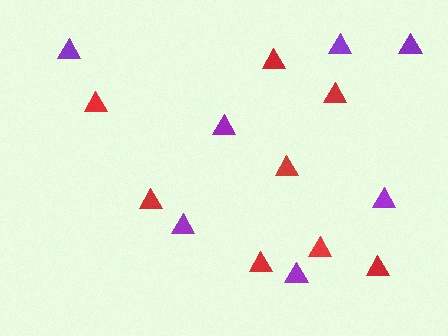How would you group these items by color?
There are 2 groups: one group of red triangles (8) and one group of purple triangles (7).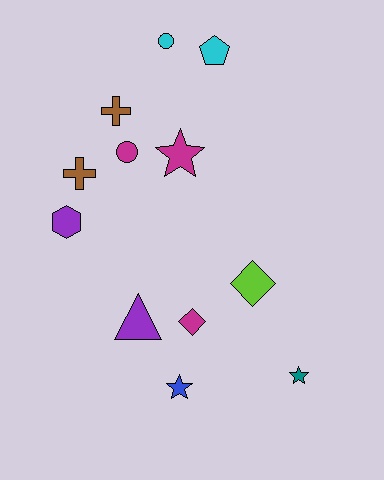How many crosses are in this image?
There are 2 crosses.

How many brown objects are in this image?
There are 2 brown objects.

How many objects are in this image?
There are 12 objects.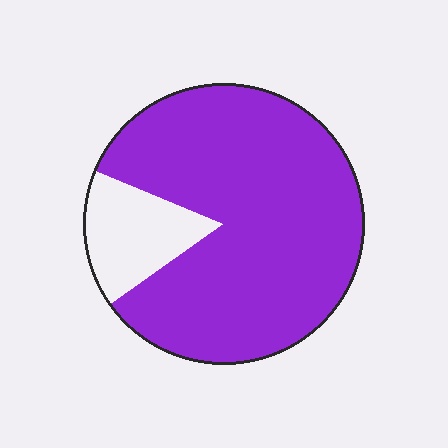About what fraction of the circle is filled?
About five sixths (5/6).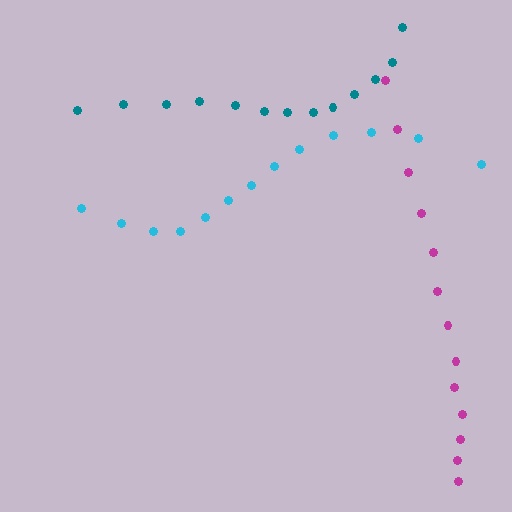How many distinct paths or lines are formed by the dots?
There are 3 distinct paths.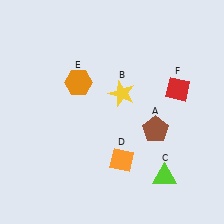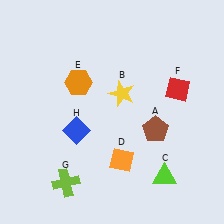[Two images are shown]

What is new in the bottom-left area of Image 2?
A lime cross (G) was added in the bottom-left area of Image 2.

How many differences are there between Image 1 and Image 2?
There are 2 differences between the two images.